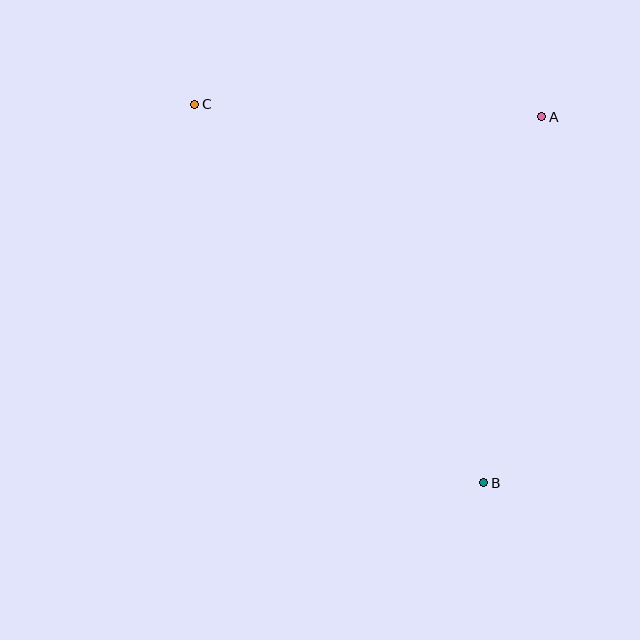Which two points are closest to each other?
Points A and C are closest to each other.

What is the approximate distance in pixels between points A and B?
The distance between A and B is approximately 370 pixels.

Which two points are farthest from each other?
Points B and C are farthest from each other.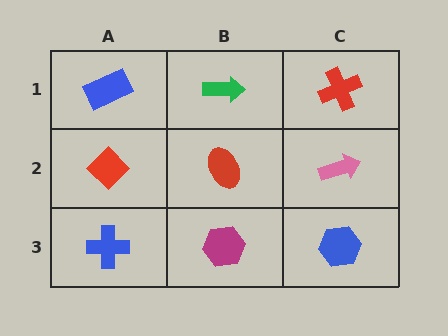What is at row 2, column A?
A red diamond.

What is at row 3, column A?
A blue cross.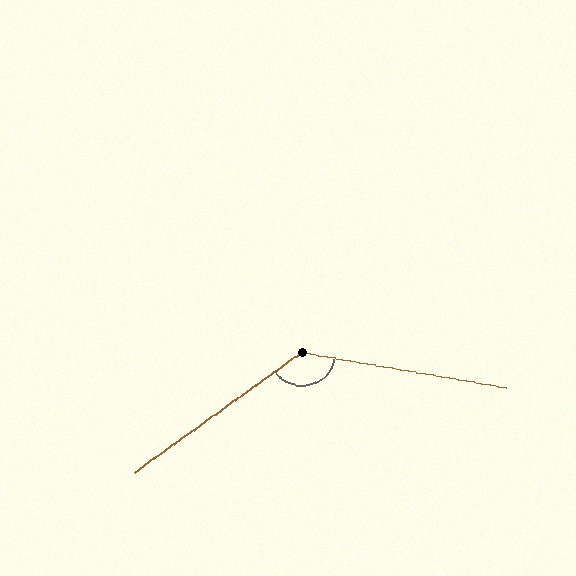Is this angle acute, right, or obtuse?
It is obtuse.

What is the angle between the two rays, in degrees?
Approximately 134 degrees.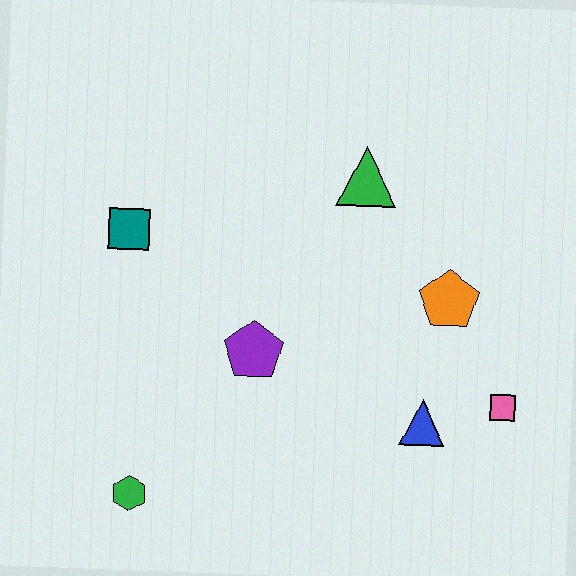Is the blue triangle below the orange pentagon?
Yes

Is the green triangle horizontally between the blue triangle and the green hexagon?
Yes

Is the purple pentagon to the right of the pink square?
No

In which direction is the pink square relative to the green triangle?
The pink square is below the green triangle.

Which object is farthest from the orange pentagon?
The green hexagon is farthest from the orange pentagon.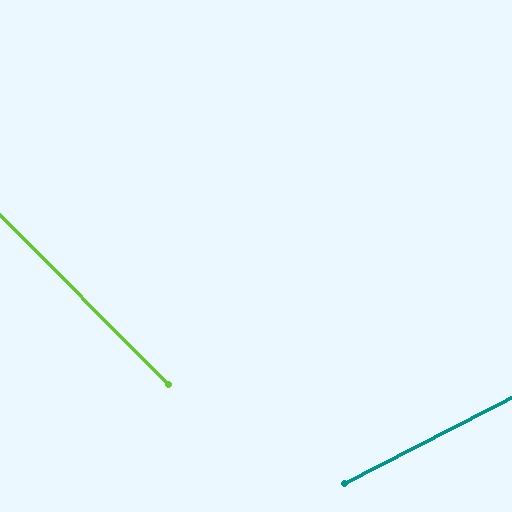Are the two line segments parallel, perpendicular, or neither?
Neither parallel nor perpendicular — they differ by about 72°.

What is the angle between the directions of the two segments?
Approximately 72 degrees.